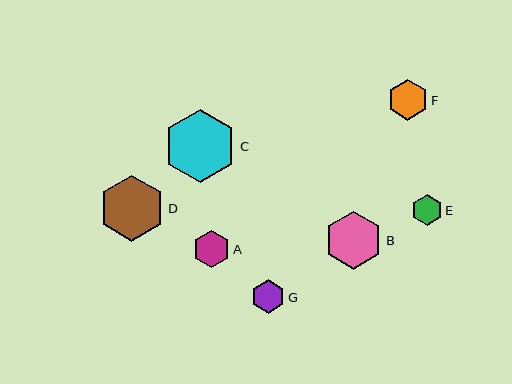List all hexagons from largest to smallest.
From largest to smallest: C, D, B, F, A, G, E.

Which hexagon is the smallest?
Hexagon E is the smallest with a size of approximately 30 pixels.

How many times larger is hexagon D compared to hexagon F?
Hexagon D is approximately 1.6 times the size of hexagon F.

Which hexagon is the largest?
Hexagon C is the largest with a size of approximately 74 pixels.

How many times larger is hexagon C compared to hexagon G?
Hexagon C is approximately 2.2 times the size of hexagon G.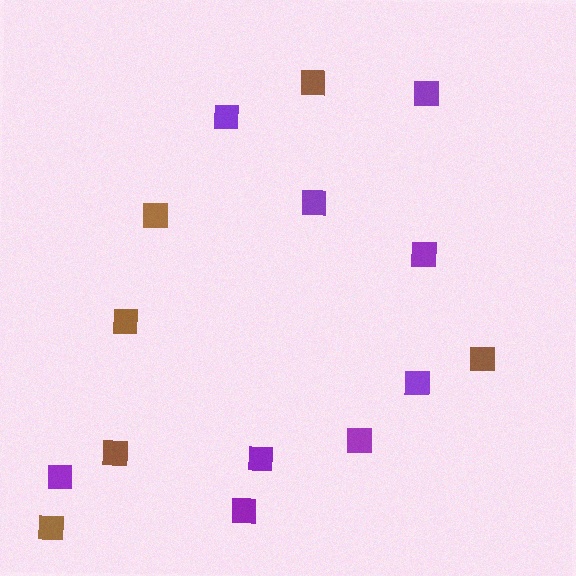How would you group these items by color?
There are 2 groups: one group of brown squares (6) and one group of purple squares (9).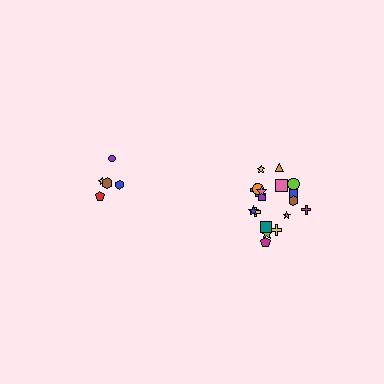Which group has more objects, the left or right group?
The right group.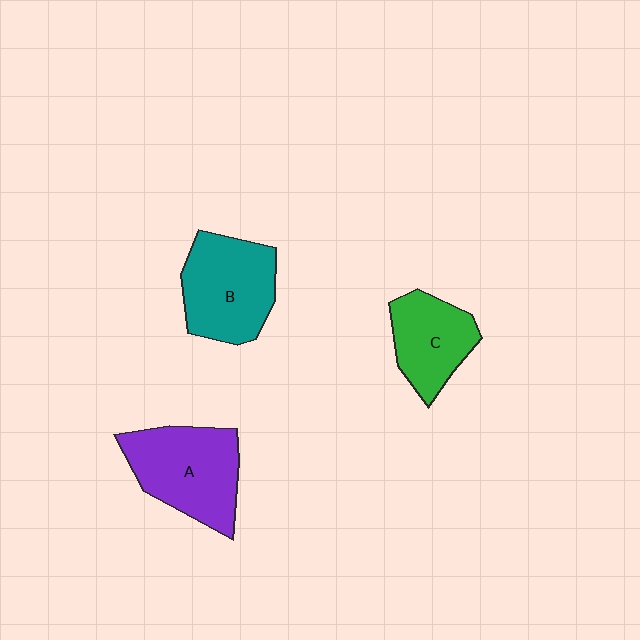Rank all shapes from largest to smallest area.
From largest to smallest: A (purple), B (teal), C (green).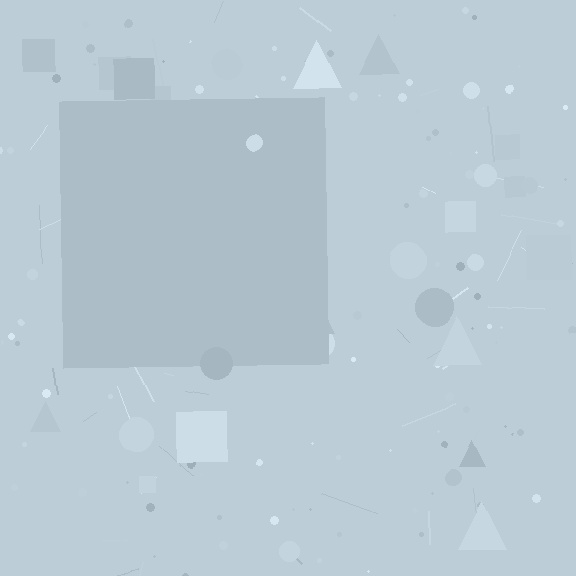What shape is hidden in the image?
A square is hidden in the image.